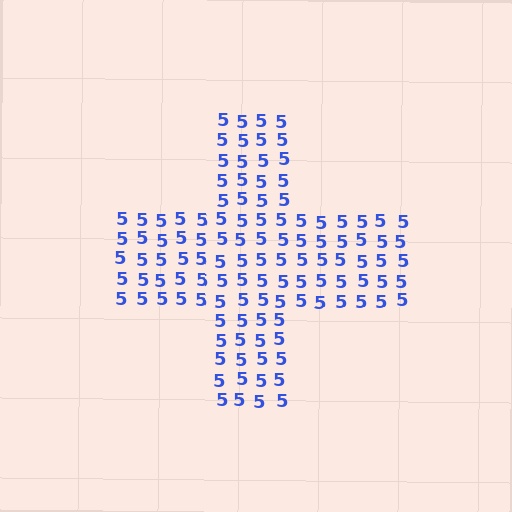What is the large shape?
The large shape is a cross.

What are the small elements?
The small elements are digit 5's.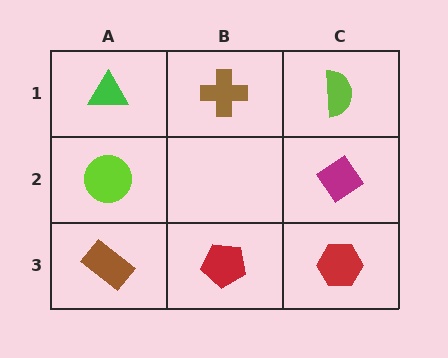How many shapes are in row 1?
3 shapes.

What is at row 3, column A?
A brown rectangle.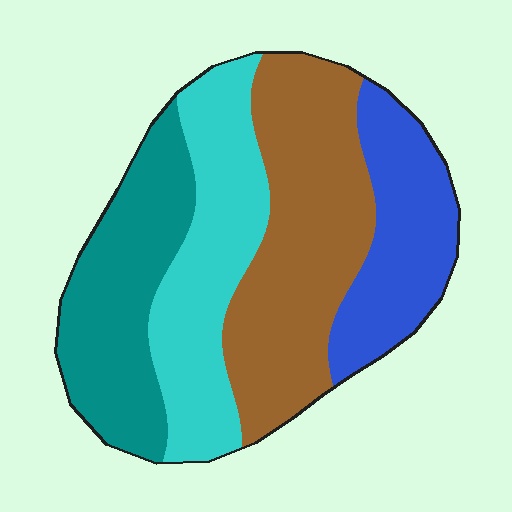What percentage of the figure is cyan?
Cyan takes up about one quarter (1/4) of the figure.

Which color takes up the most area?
Brown, at roughly 35%.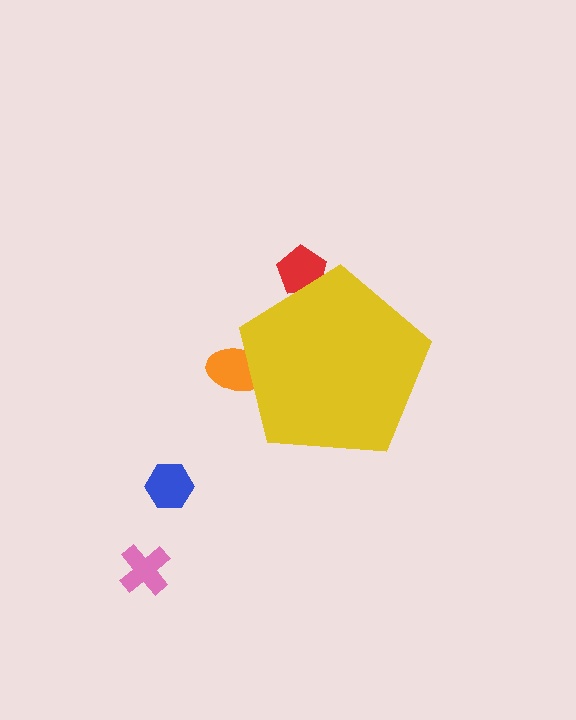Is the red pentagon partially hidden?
Yes, the red pentagon is partially hidden behind the yellow pentagon.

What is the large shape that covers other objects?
A yellow pentagon.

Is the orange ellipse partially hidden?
Yes, the orange ellipse is partially hidden behind the yellow pentagon.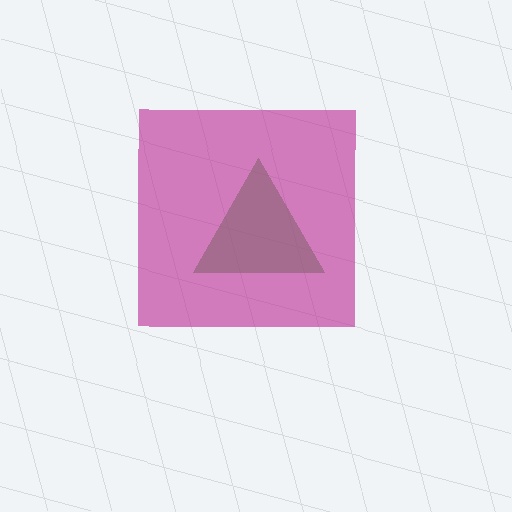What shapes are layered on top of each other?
The layered shapes are: a green triangle, a magenta square.